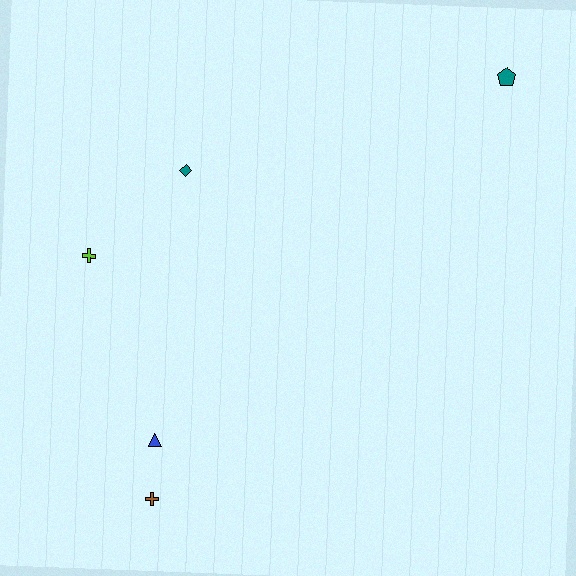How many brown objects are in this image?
There is 1 brown object.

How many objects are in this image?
There are 5 objects.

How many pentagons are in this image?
There is 1 pentagon.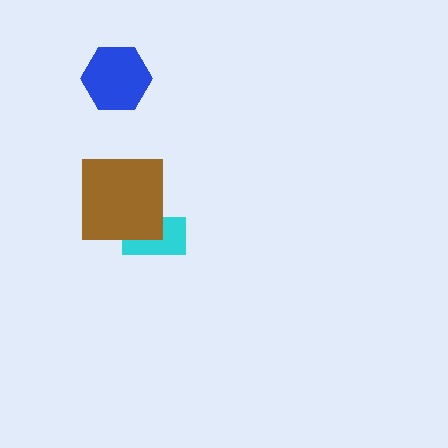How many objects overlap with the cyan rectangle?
1 object overlaps with the cyan rectangle.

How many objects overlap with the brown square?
1 object overlaps with the brown square.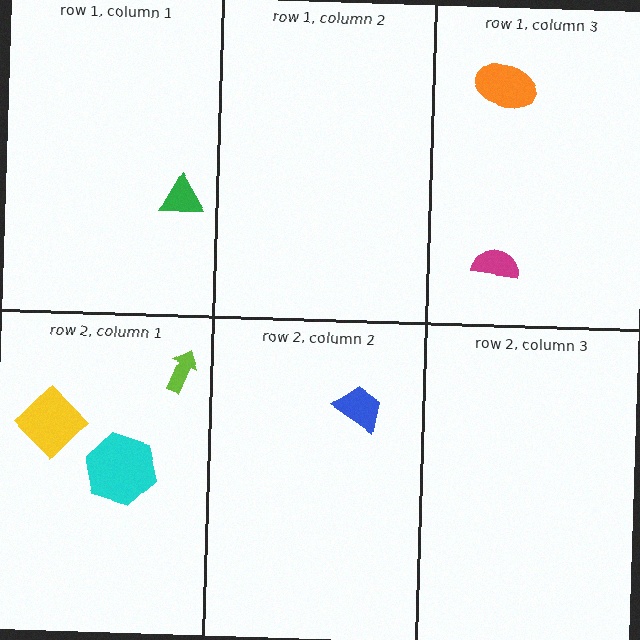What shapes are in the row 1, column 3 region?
The magenta semicircle, the orange ellipse.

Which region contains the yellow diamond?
The row 2, column 1 region.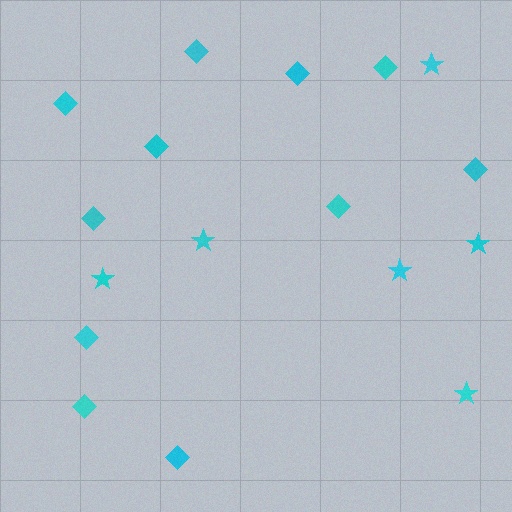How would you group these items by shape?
There are 2 groups: one group of stars (6) and one group of diamonds (11).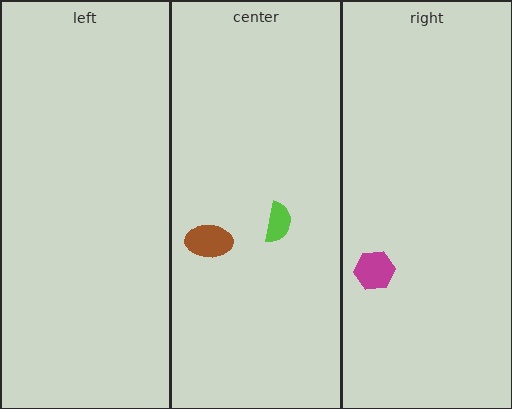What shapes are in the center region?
The lime semicircle, the brown ellipse.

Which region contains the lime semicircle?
The center region.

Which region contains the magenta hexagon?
The right region.